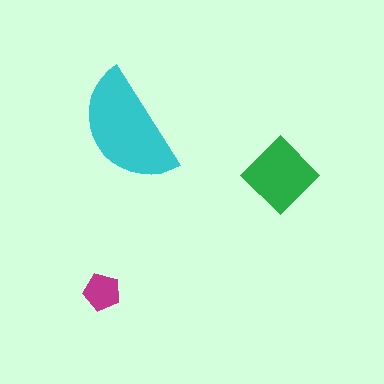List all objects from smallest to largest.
The magenta pentagon, the green diamond, the cyan semicircle.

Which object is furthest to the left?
The magenta pentagon is leftmost.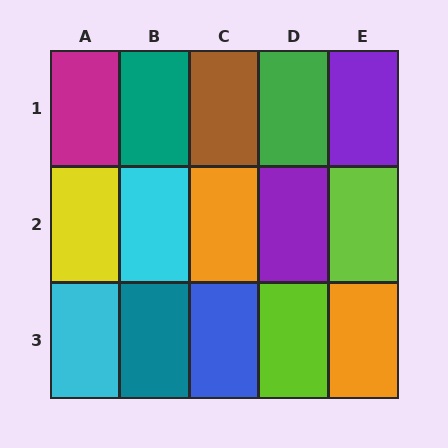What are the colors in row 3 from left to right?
Cyan, teal, blue, lime, orange.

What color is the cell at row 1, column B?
Teal.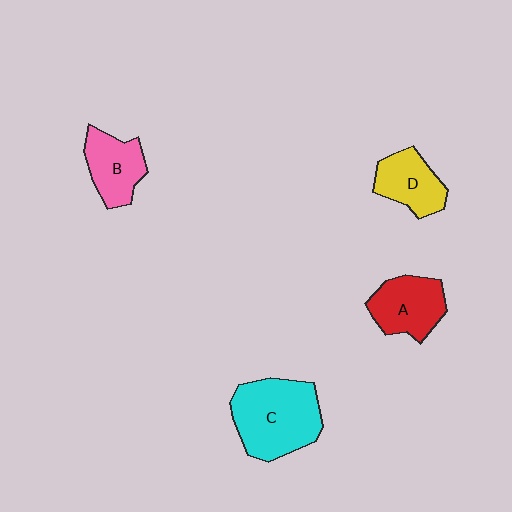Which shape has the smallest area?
Shape D (yellow).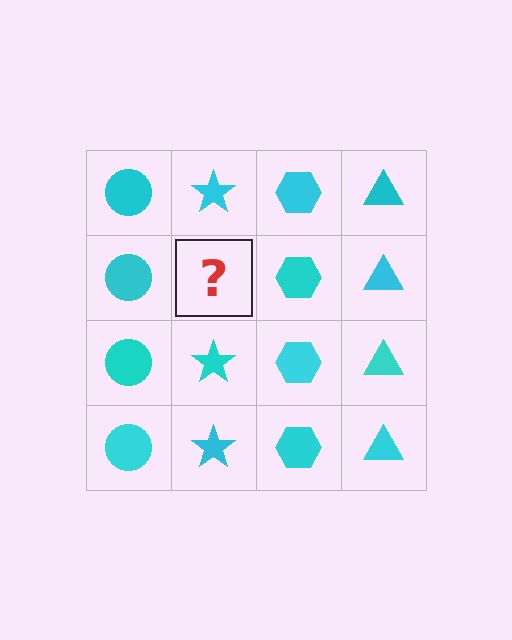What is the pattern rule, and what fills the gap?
The rule is that each column has a consistent shape. The gap should be filled with a cyan star.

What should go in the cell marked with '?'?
The missing cell should contain a cyan star.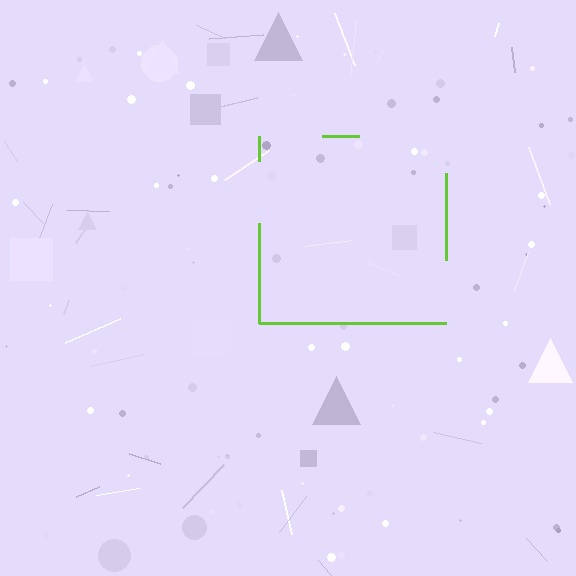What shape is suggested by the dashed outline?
The dashed outline suggests a square.